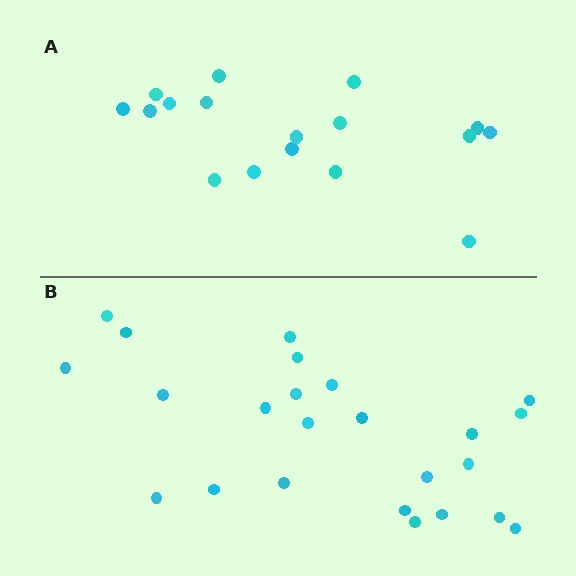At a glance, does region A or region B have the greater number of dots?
Region B (the bottom region) has more dots.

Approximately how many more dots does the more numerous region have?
Region B has roughly 8 or so more dots than region A.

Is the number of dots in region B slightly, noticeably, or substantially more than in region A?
Region B has noticeably more, but not dramatically so. The ratio is roughly 1.4 to 1.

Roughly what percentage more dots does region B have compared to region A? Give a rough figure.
About 40% more.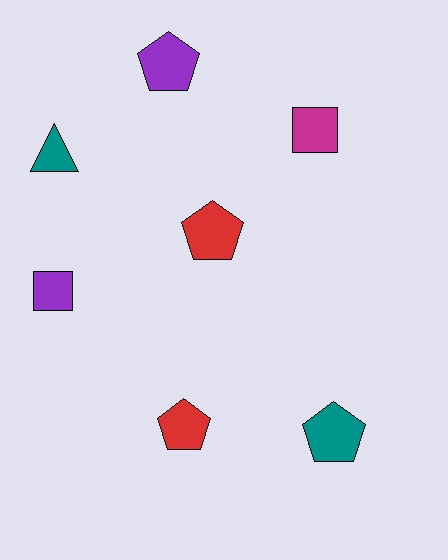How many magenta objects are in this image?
There is 1 magenta object.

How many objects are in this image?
There are 7 objects.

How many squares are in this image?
There are 2 squares.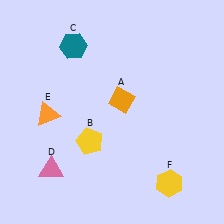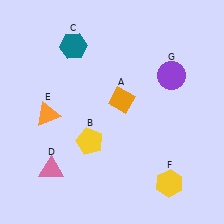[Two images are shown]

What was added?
A purple circle (G) was added in Image 2.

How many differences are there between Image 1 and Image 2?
There is 1 difference between the two images.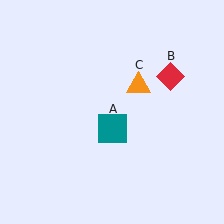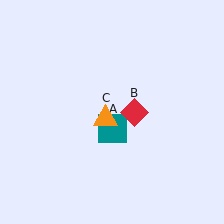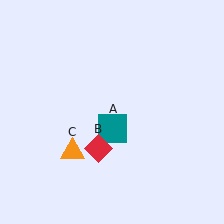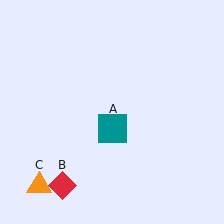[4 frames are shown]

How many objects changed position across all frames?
2 objects changed position: red diamond (object B), orange triangle (object C).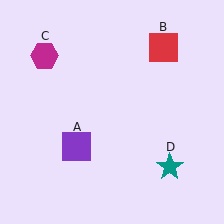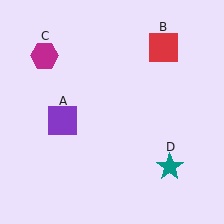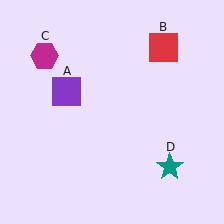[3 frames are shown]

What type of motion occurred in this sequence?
The purple square (object A) rotated clockwise around the center of the scene.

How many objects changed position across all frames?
1 object changed position: purple square (object A).